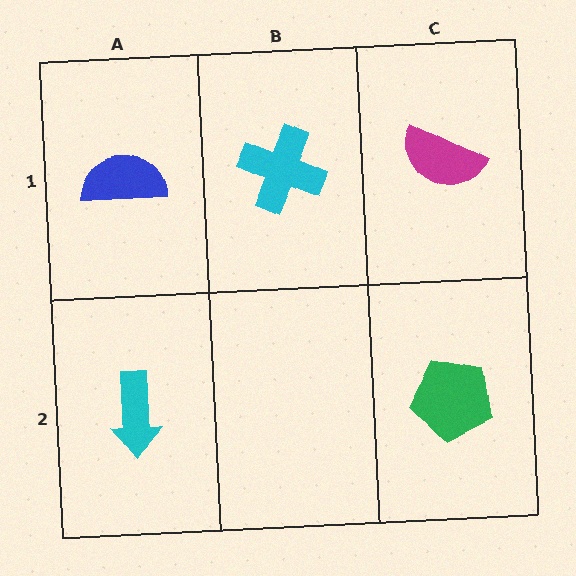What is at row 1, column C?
A magenta semicircle.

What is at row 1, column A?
A blue semicircle.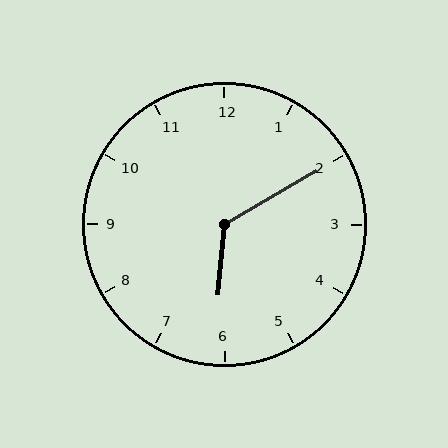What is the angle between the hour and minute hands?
Approximately 125 degrees.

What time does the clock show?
6:10.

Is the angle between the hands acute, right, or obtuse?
It is obtuse.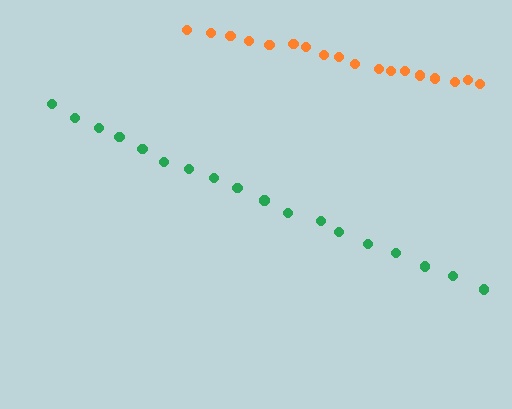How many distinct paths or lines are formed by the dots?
There are 2 distinct paths.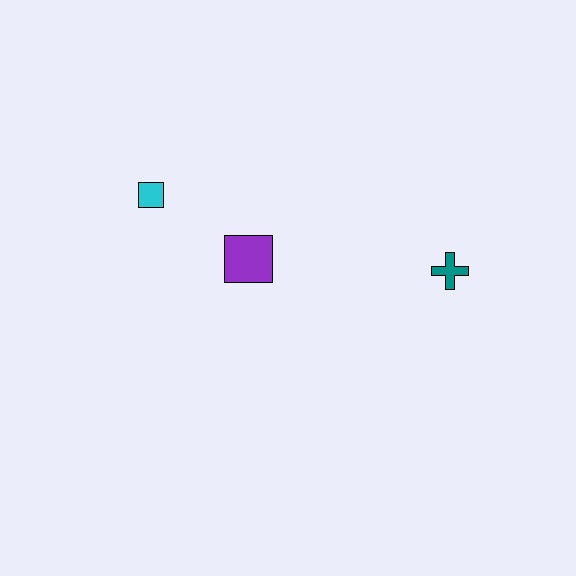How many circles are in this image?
There are no circles.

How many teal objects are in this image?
There is 1 teal object.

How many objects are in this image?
There are 3 objects.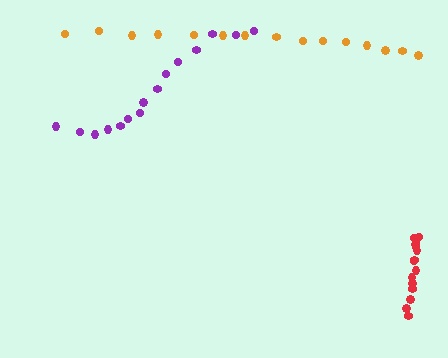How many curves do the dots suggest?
There are 3 distinct paths.